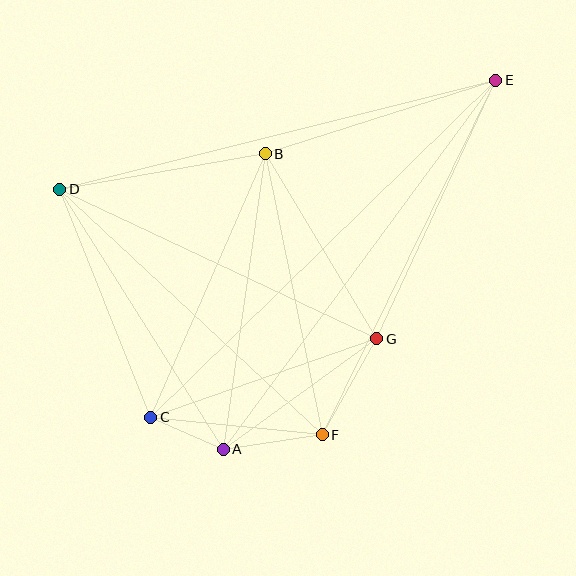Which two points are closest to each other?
Points A and C are closest to each other.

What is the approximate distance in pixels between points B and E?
The distance between B and E is approximately 242 pixels.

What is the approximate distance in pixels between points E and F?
The distance between E and F is approximately 395 pixels.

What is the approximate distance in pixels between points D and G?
The distance between D and G is approximately 351 pixels.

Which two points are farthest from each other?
Points C and E are farthest from each other.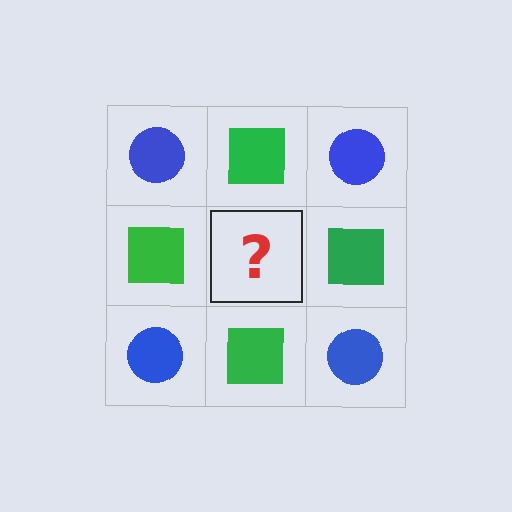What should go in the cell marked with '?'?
The missing cell should contain a blue circle.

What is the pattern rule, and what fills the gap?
The rule is that it alternates blue circle and green square in a checkerboard pattern. The gap should be filled with a blue circle.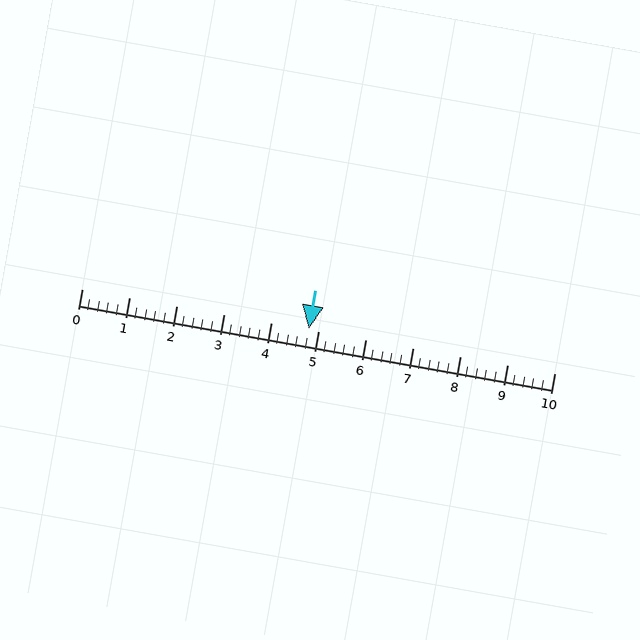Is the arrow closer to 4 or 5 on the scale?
The arrow is closer to 5.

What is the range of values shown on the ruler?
The ruler shows values from 0 to 10.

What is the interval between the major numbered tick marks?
The major tick marks are spaced 1 units apart.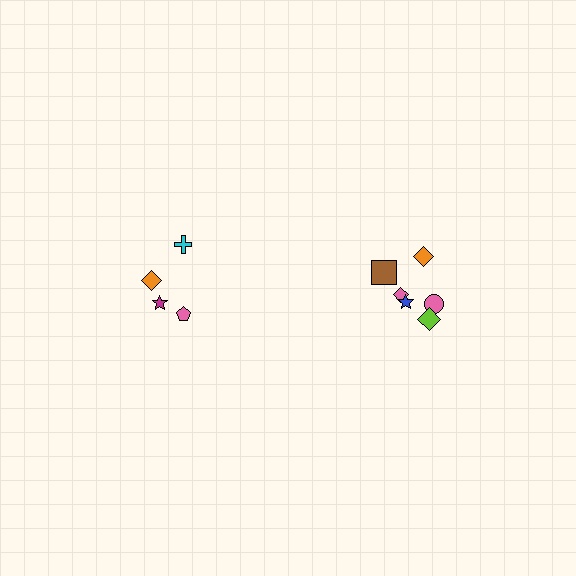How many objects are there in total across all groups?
There are 10 objects.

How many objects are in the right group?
There are 6 objects.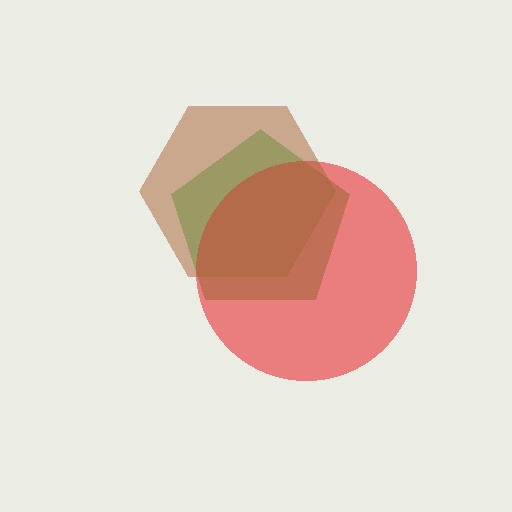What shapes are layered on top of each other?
The layered shapes are: a green pentagon, a red circle, a brown hexagon.